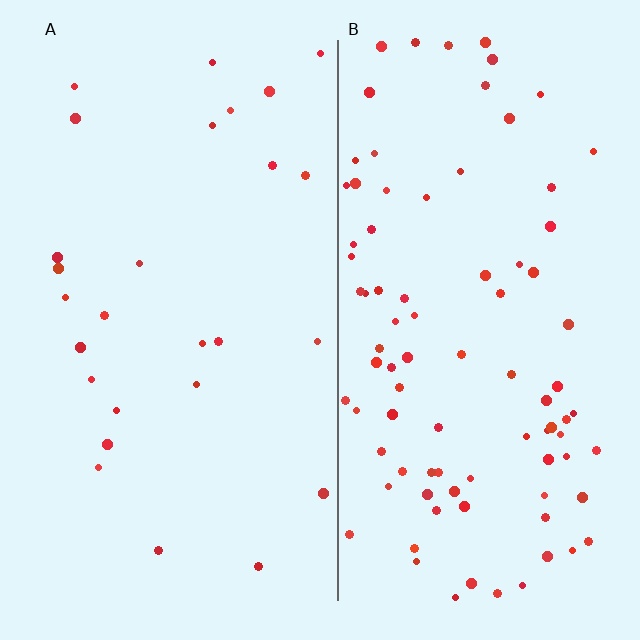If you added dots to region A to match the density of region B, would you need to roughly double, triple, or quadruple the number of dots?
Approximately triple.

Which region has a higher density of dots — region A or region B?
B (the right).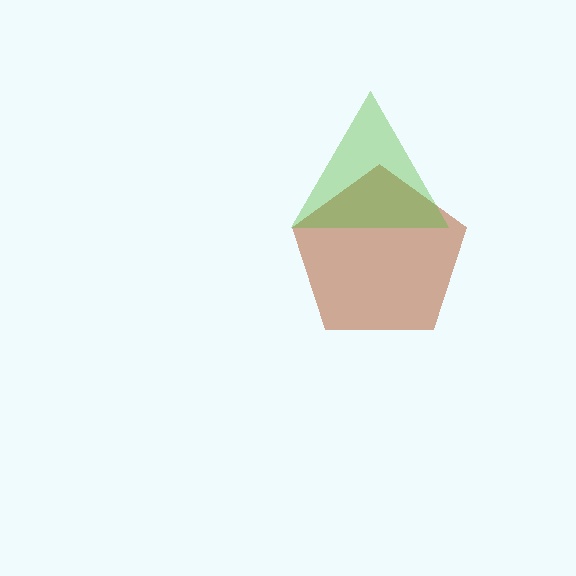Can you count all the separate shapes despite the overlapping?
Yes, there are 2 separate shapes.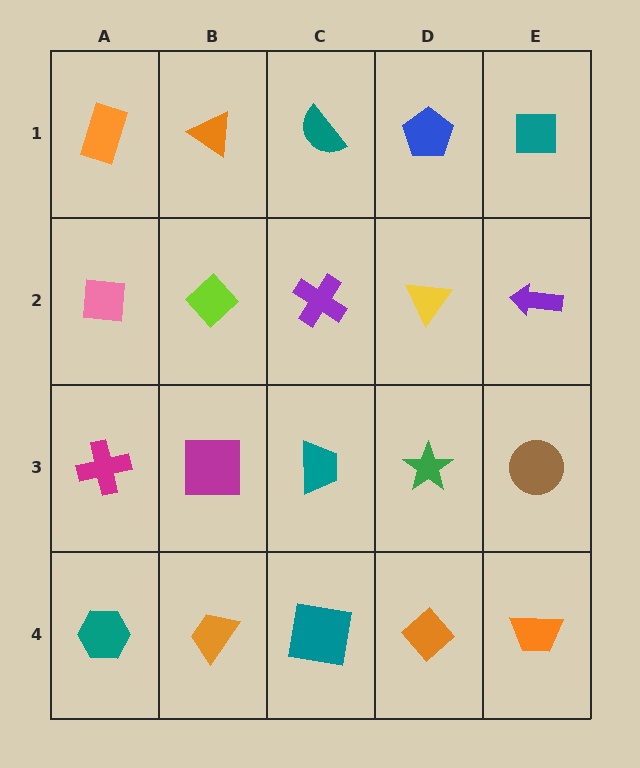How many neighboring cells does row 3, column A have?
3.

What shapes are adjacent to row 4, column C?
A teal trapezoid (row 3, column C), an orange trapezoid (row 4, column B), an orange diamond (row 4, column D).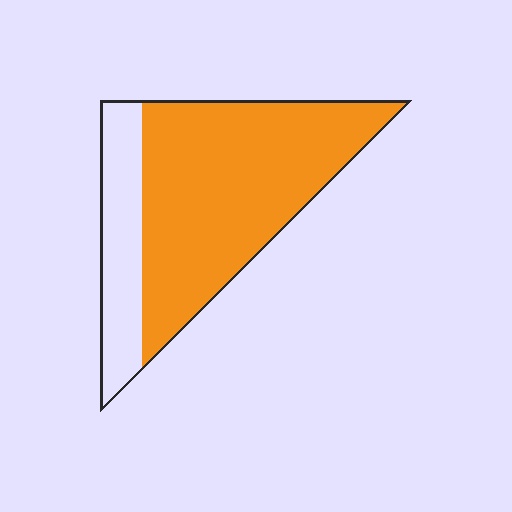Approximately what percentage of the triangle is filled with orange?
Approximately 75%.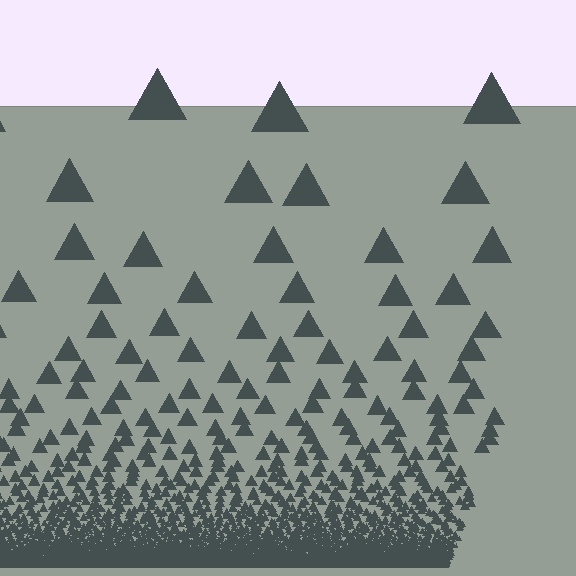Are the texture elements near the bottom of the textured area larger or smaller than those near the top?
Smaller. The gradient is inverted — elements near the bottom are smaller and denser.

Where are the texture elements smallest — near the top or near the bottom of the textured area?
Near the bottom.